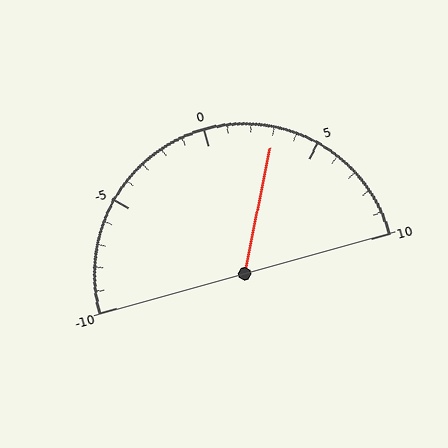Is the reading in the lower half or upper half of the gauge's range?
The reading is in the upper half of the range (-10 to 10).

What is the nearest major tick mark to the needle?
The nearest major tick mark is 5.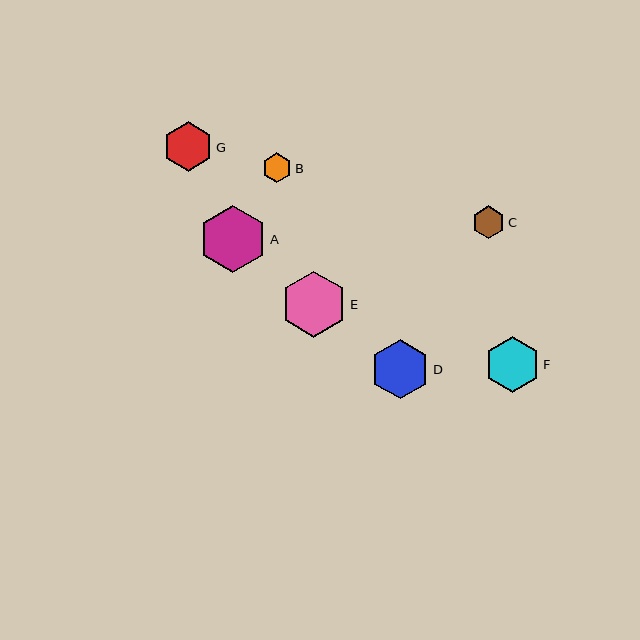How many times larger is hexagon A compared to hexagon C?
Hexagon A is approximately 2.0 times the size of hexagon C.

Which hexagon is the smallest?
Hexagon B is the smallest with a size of approximately 29 pixels.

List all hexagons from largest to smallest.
From largest to smallest: A, E, D, F, G, C, B.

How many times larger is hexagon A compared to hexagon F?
Hexagon A is approximately 1.2 times the size of hexagon F.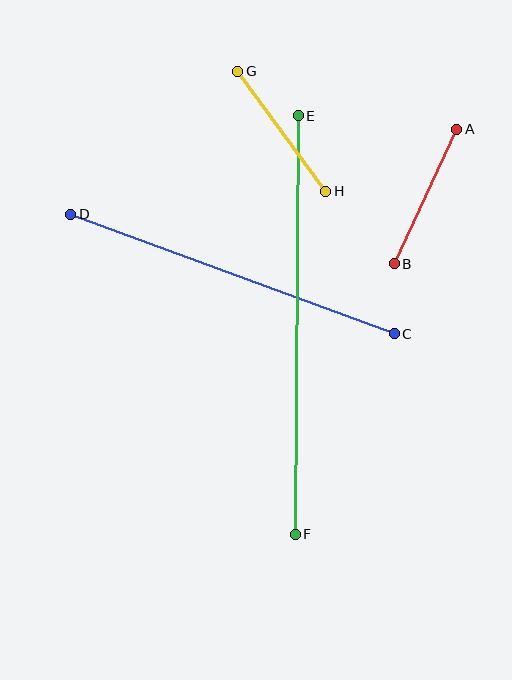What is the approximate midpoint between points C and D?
The midpoint is at approximately (233, 274) pixels.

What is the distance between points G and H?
The distance is approximately 149 pixels.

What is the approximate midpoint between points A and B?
The midpoint is at approximately (425, 197) pixels.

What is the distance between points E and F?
The distance is approximately 418 pixels.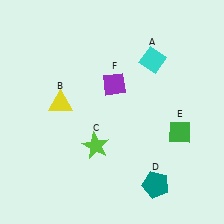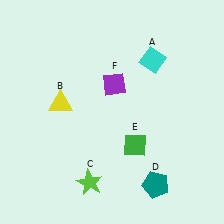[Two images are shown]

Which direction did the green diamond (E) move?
The green diamond (E) moved left.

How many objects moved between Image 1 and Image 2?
2 objects moved between the two images.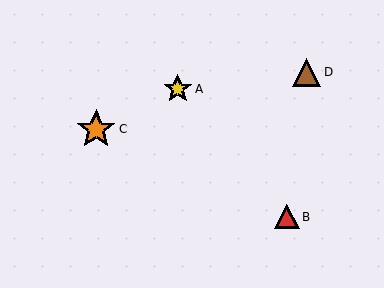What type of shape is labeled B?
Shape B is a red triangle.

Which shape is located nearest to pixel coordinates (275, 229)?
The red triangle (labeled B) at (287, 217) is nearest to that location.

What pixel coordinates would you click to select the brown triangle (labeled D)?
Click at (307, 72) to select the brown triangle D.